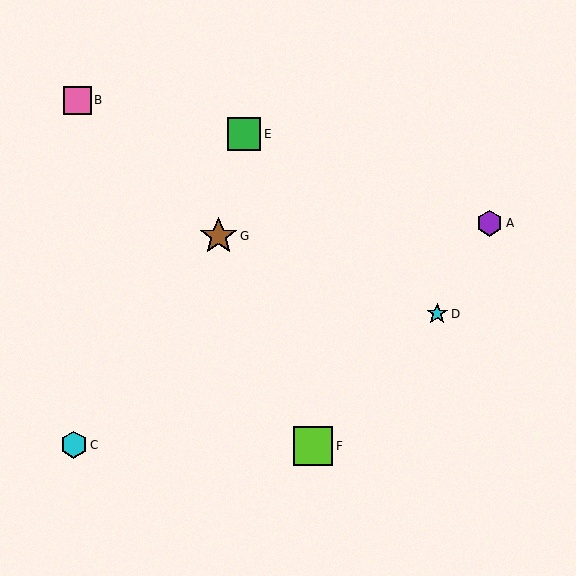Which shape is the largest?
The lime square (labeled F) is the largest.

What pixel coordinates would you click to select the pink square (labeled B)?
Click at (77, 100) to select the pink square B.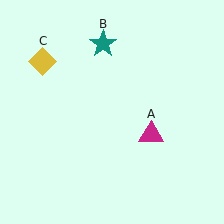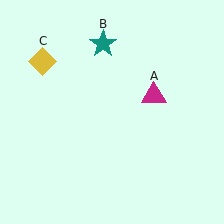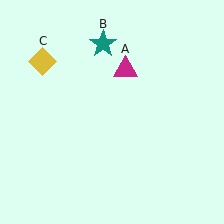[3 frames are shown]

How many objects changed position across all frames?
1 object changed position: magenta triangle (object A).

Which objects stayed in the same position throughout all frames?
Teal star (object B) and yellow diamond (object C) remained stationary.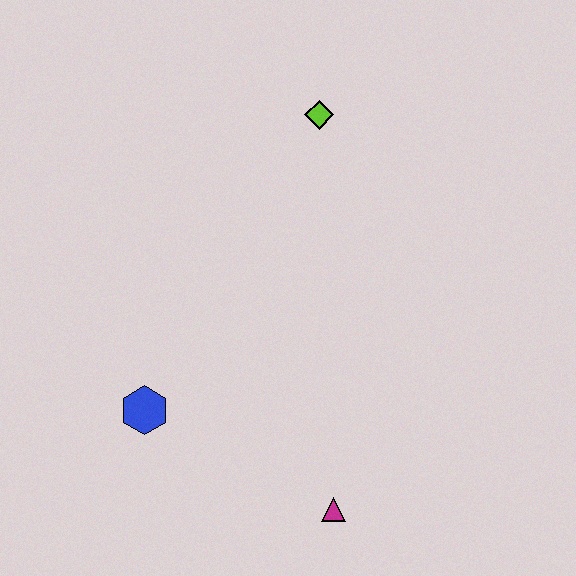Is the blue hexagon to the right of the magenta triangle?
No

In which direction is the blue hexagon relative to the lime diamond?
The blue hexagon is below the lime diamond.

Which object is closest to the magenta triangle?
The blue hexagon is closest to the magenta triangle.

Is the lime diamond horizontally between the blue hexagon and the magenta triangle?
Yes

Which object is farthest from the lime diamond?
The magenta triangle is farthest from the lime diamond.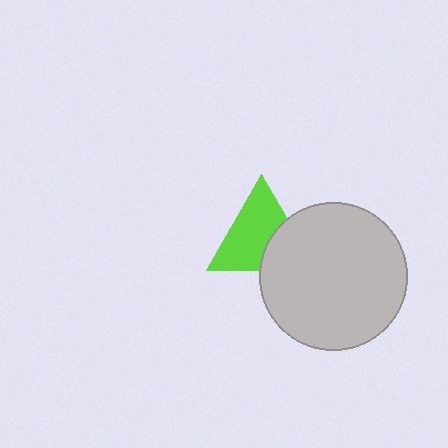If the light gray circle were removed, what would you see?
You would see the complete lime triangle.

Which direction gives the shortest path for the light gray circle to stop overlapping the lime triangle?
Moving toward the lower-right gives the shortest separation.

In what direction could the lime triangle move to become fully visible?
The lime triangle could move toward the upper-left. That would shift it out from behind the light gray circle entirely.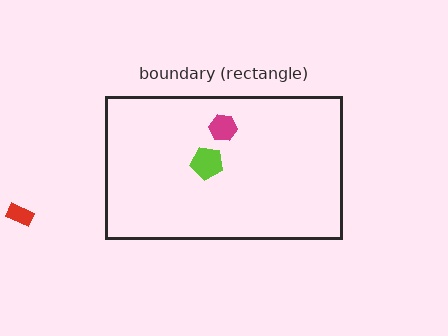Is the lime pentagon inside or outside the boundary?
Inside.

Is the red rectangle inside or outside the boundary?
Outside.